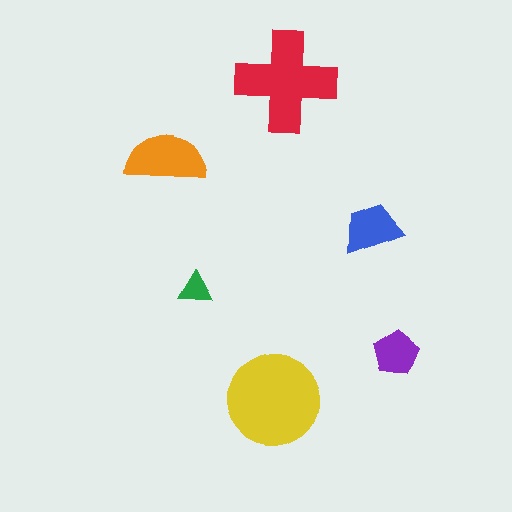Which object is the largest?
The yellow circle.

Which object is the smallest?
The green triangle.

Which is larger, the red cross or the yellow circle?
The yellow circle.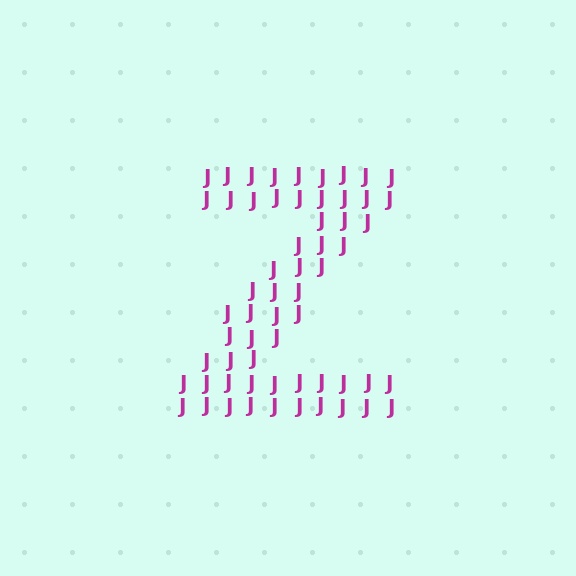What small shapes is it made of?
It is made of small letter J's.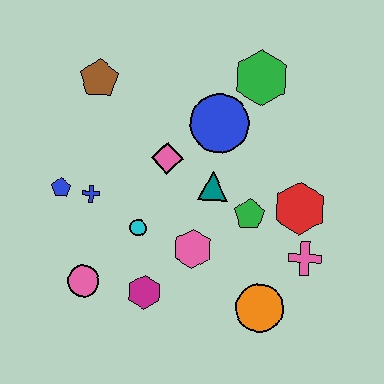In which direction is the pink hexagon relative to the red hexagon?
The pink hexagon is to the left of the red hexagon.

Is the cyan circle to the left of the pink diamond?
Yes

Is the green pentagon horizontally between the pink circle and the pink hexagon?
No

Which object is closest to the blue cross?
The blue pentagon is closest to the blue cross.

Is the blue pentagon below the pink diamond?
Yes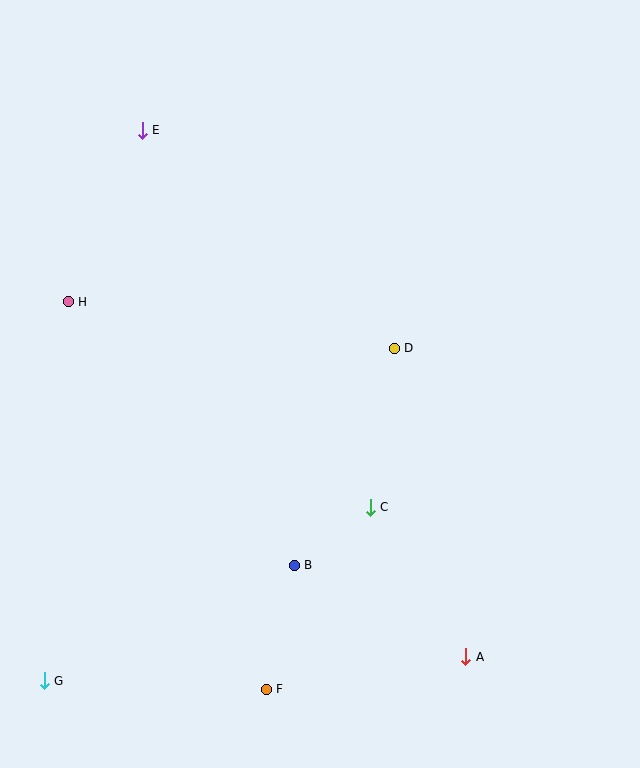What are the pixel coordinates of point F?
Point F is at (266, 689).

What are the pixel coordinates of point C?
Point C is at (370, 507).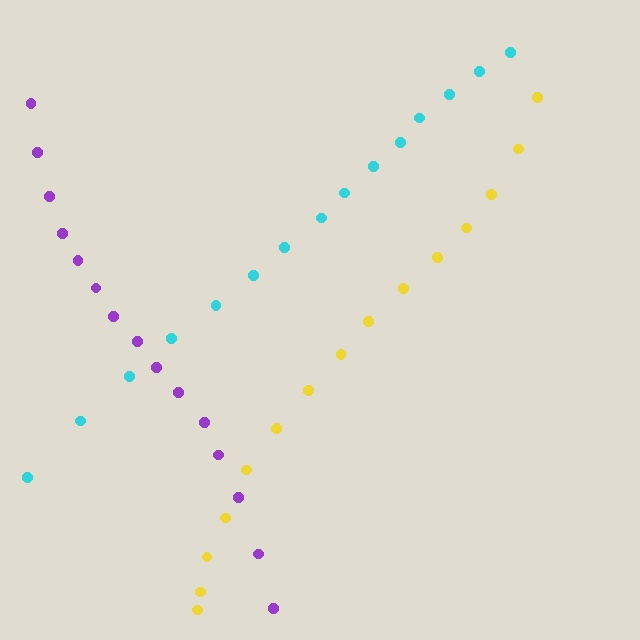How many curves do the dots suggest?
There are 3 distinct paths.